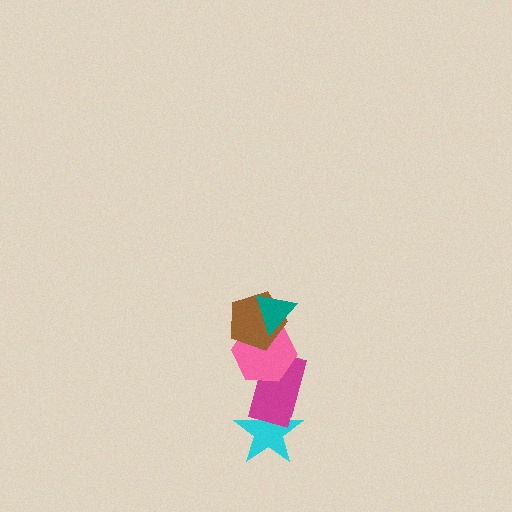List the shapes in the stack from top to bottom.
From top to bottom: the teal triangle, the brown pentagon, the pink hexagon, the magenta rectangle, the cyan star.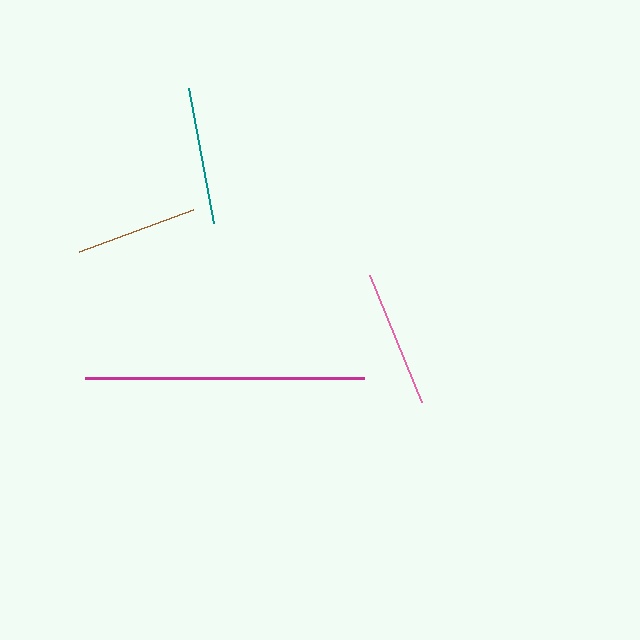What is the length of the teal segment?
The teal segment is approximately 137 pixels long.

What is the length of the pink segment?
The pink segment is approximately 137 pixels long.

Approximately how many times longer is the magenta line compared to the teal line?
The magenta line is approximately 2.0 times the length of the teal line.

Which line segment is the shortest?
The brown line is the shortest at approximately 121 pixels.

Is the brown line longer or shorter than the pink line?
The pink line is longer than the brown line.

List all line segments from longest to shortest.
From longest to shortest: magenta, pink, teal, brown.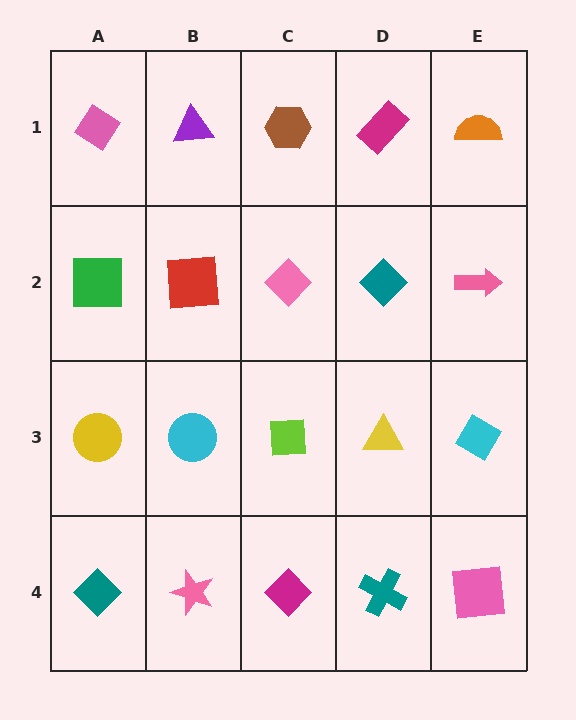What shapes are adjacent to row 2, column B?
A purple triangle (row 1, column B), a cyan circle (row 3, column B), a green square (row 2, column A), a pink diamond (row 2, column C).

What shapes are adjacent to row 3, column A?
A green square (row 2, column A), a teal diamond (row 4, column A), a cyan circle (row 3, column B).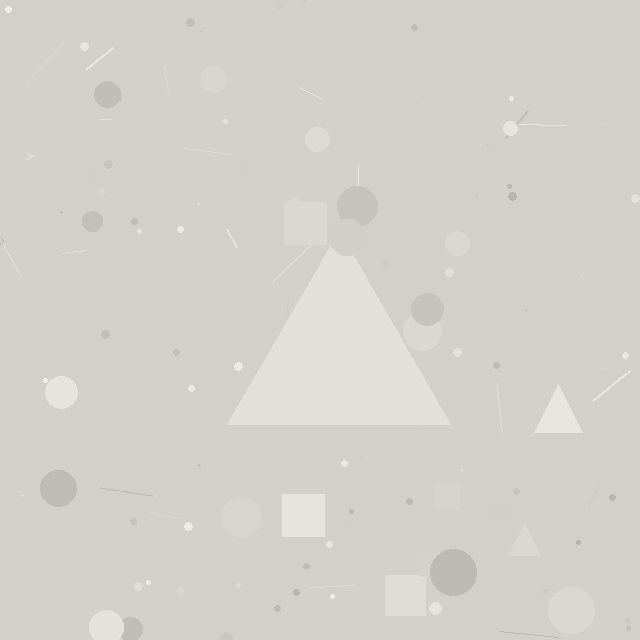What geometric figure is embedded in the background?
A triangle is embedded in the background.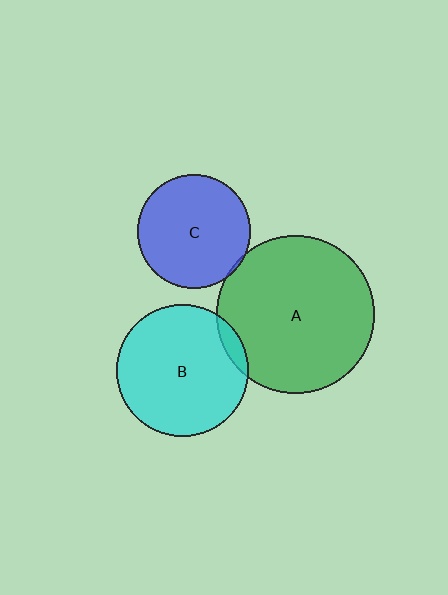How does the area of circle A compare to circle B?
Approximately 1.4 times.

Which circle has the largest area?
Circle A (green).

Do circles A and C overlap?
Yes.